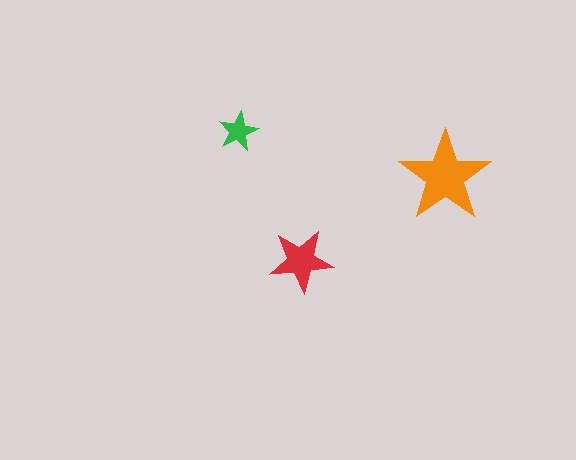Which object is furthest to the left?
The green star is leftmost.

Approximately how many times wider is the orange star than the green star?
About 2.5 times wider.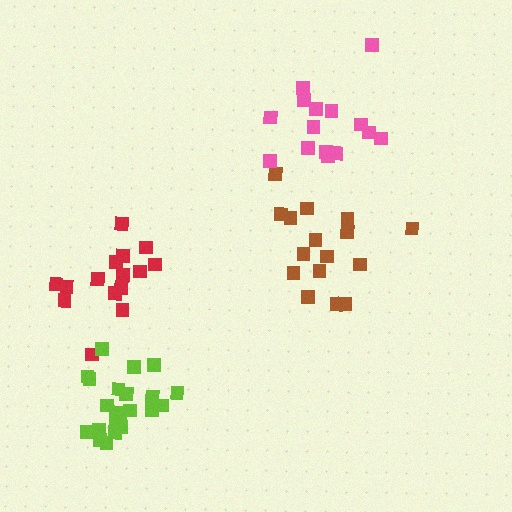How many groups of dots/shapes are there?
There are 4 groups.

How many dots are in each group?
Group 1: 15 dots, Group 2: 16 dots, Group 3: 15 dots, Group 4: 21 dots (67 total).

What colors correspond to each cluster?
The clusters are colored: red, brown, pink, lime.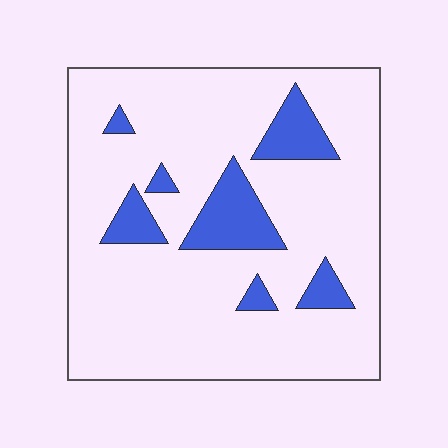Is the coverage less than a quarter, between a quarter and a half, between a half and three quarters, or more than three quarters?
Less than a quarter.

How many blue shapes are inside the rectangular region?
7.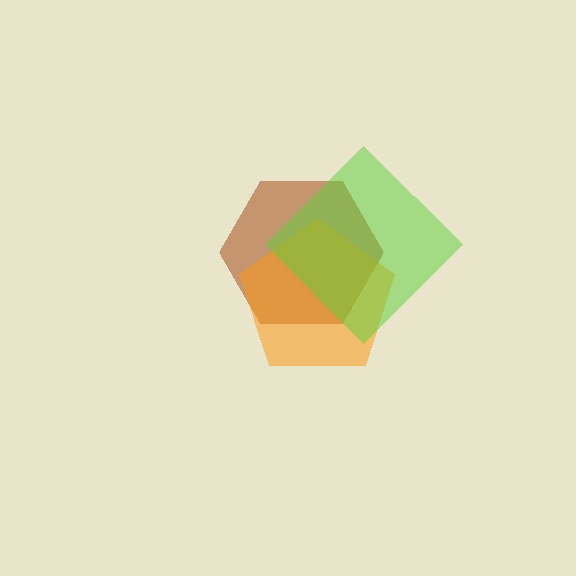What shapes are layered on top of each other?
The layered shapes are: a brown hexagon, an orange pentagon, a lime diamond.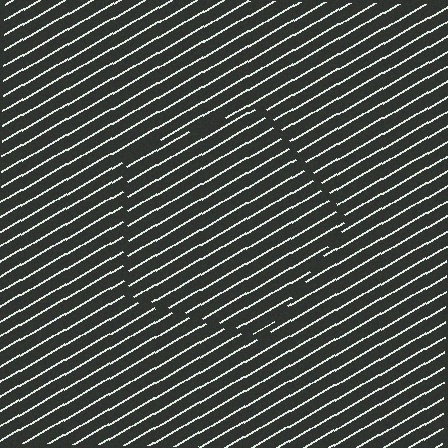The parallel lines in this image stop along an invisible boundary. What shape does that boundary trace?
An illusory pentagon. The interior of the shape contains the same grating, shifted by half a period — the contour is defined by the phase discontinuity where line-ends from the inner and outer gratings abut.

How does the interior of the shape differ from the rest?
The interior of the shape contains the same grating, shifted by half a period — the contour is defined by the phase discontinuity where line-ends from the inner and outer gratings abut.